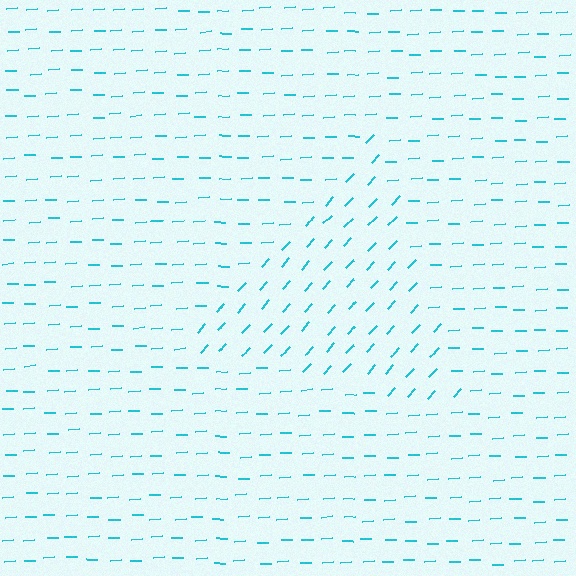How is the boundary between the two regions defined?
The boundary is defined purely by a change in line orientation (approximately 45 degrees difference). All lines are the same color and thickness.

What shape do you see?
I see a triangle.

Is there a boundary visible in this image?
Yes, there is a texture boundary formed by a change in line orientation.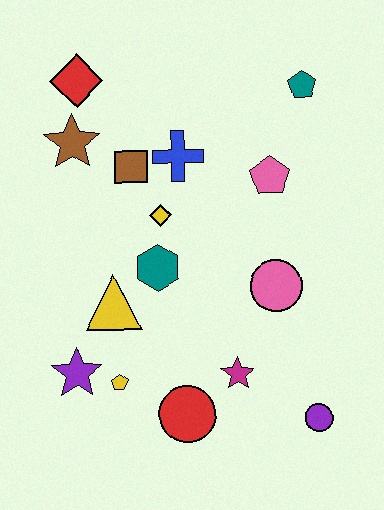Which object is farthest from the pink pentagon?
The purple star is farthest from the pink pentagon.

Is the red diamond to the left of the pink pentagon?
Yes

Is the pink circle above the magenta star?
Yes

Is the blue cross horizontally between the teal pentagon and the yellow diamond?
Yes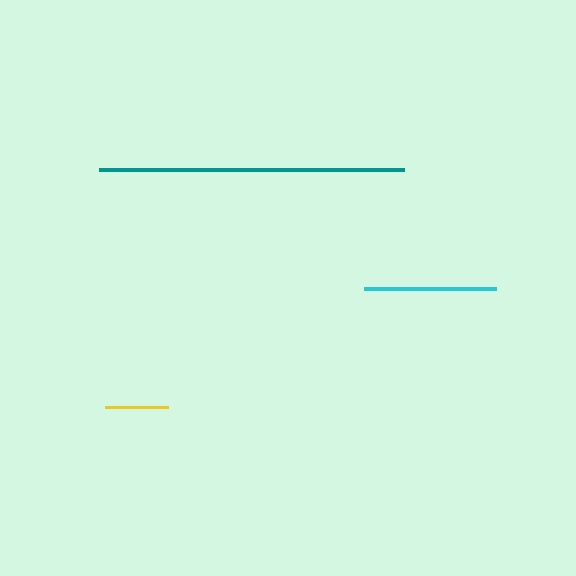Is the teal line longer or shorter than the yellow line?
The teal line is longer than the yellow line.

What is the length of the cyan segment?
The cyan segment is approximately 132 pixels long.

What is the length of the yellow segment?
The yellow segment is approximately 62 pixels long.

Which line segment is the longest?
The teal line is the longest at approximately 305 pixels.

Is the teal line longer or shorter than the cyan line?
The teal line is longer than the cyan line.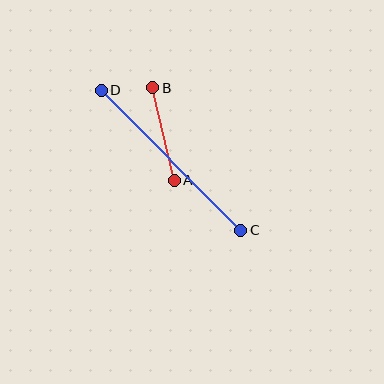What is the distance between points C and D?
The distance is approximately 197 pixels.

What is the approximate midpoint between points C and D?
The midpoint is at approximately (171, 160) pixels.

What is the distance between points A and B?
The distance is approximately 95 pixels.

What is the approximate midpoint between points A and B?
The midpoint is at approximately (163, 134) pixels.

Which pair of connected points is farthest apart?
Points C and D are farthest apart.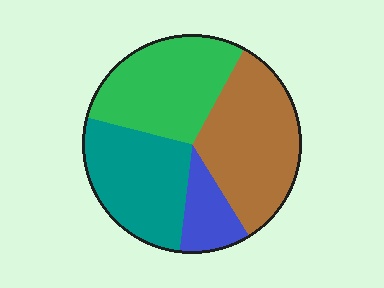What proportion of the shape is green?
Green covers 29% of the shape.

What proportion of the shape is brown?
Brown covers 33% of the shape.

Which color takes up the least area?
Blue, at roughly 10%.